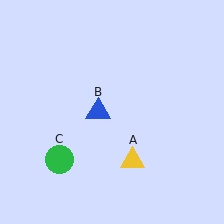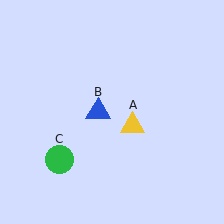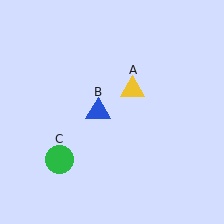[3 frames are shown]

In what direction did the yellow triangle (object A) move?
The yellow triangle (object A) moved up.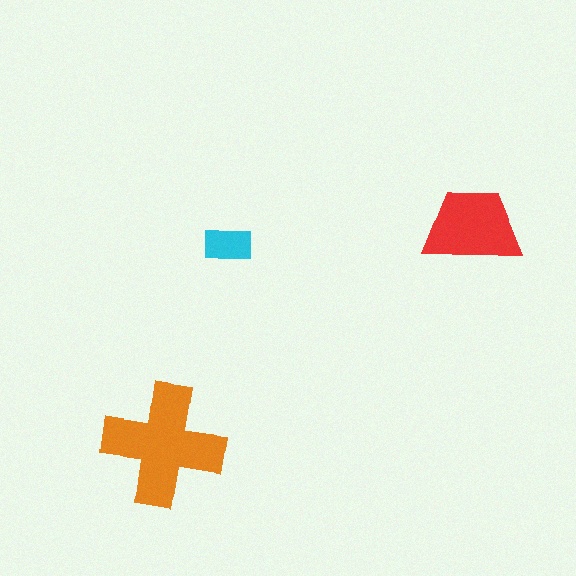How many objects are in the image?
There are 3 objects in the image.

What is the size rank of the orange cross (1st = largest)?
1st.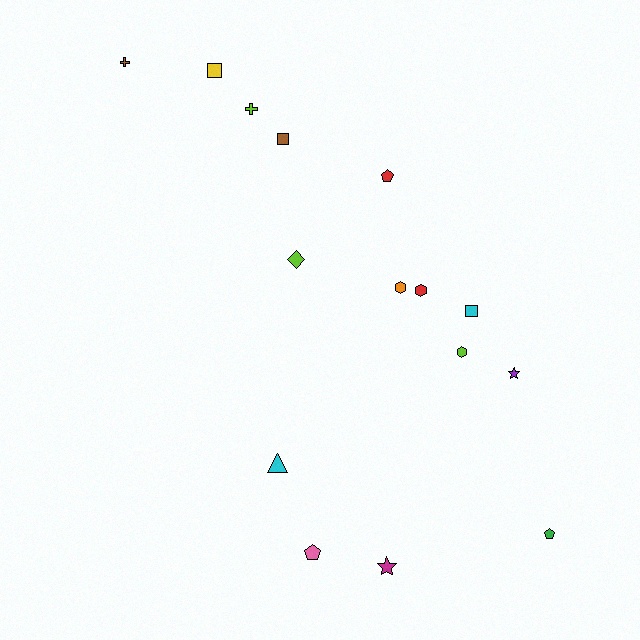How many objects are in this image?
There are 15 objects.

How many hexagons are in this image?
There are 3 hexagons.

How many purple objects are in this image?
There is 1 purple object.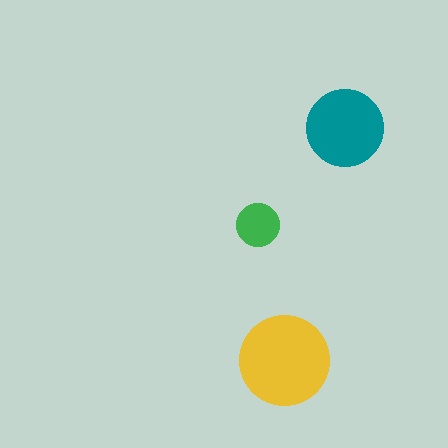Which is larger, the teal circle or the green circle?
The teal one.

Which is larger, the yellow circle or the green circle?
The yellow one.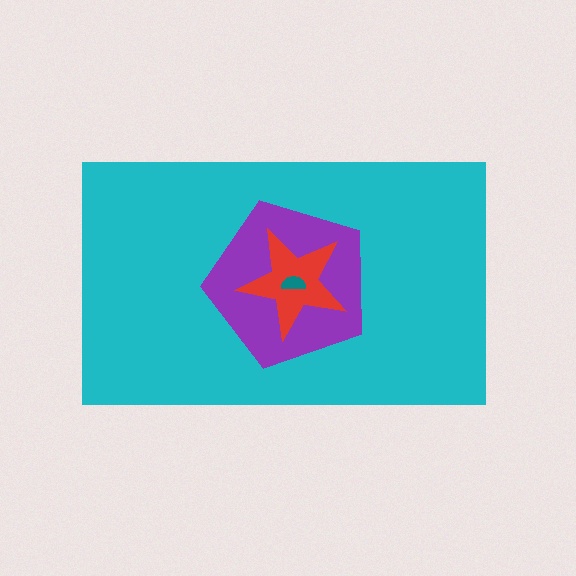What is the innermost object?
The teal semicircle.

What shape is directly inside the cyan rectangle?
The purple pentagon.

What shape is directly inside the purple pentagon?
The red star.